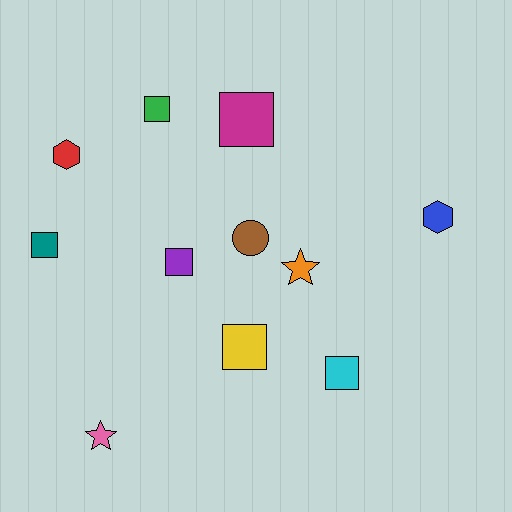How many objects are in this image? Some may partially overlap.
There are 11 objects.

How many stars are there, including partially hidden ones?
There are 2 stars.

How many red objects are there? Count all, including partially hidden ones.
There is 1 red object.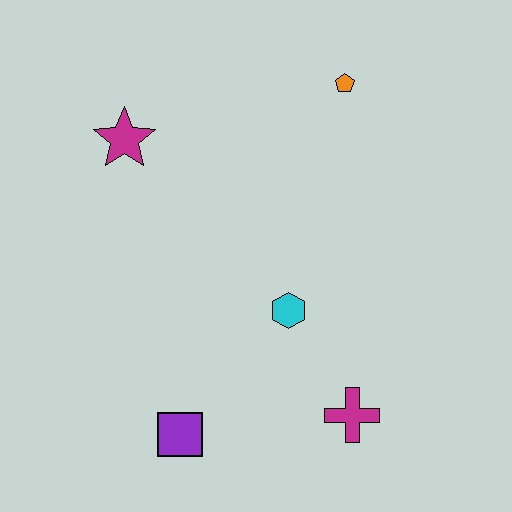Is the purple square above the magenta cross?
No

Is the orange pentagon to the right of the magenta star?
Yes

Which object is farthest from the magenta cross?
The magenta star is farthest from the magenta cross.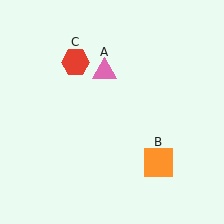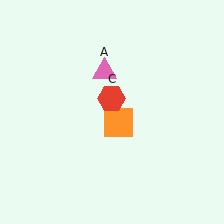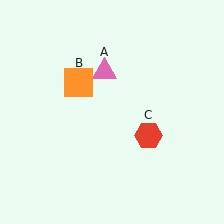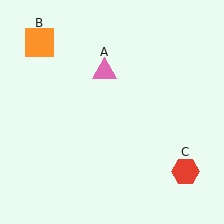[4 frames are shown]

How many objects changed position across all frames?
2 objects changed position: orange square (object B), red hexagon (object C).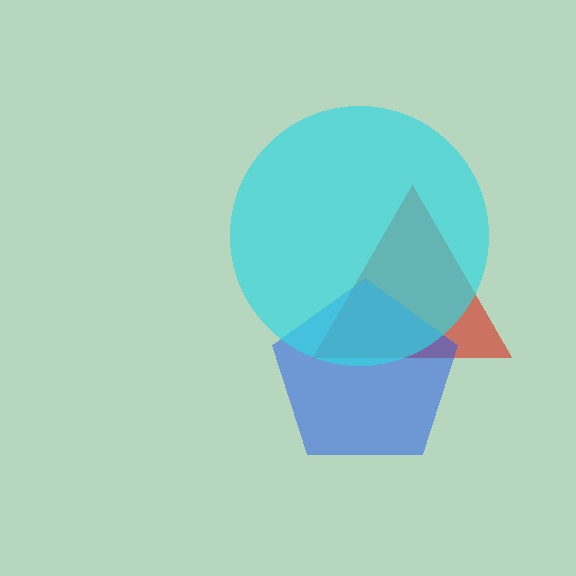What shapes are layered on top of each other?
The layered shapes are: a red triangle, a blue pentagon, a cyan circle.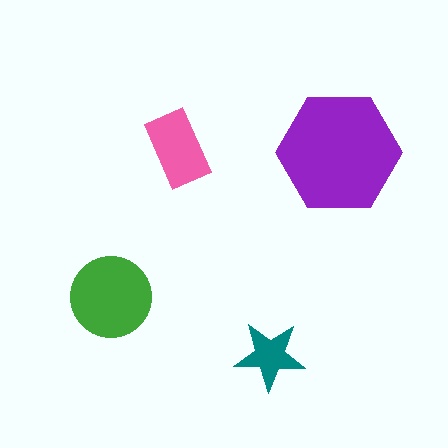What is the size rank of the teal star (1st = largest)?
4th.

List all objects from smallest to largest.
The teal star, the pink rectangle, the green circle, the purple hexagon.